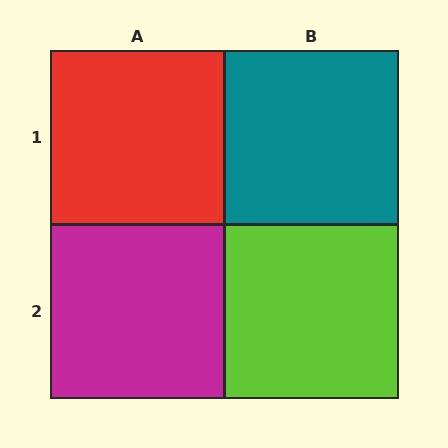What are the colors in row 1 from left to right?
Red, teal.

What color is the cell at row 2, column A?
Magenta.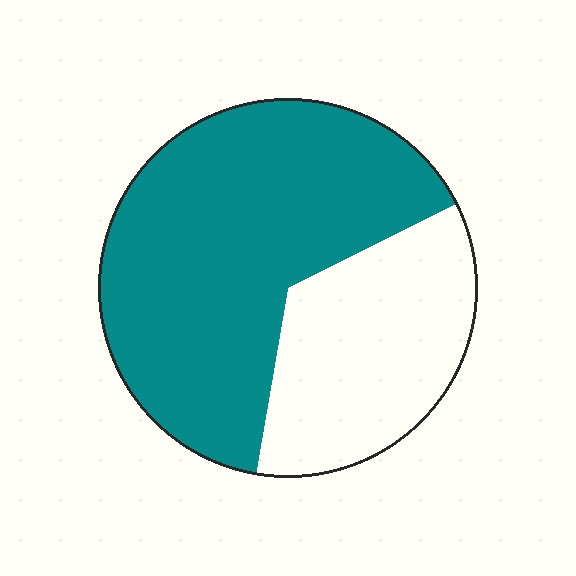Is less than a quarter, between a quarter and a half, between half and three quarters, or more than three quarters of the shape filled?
Between half and three quarters.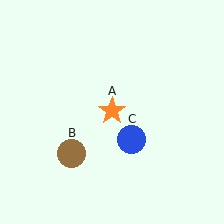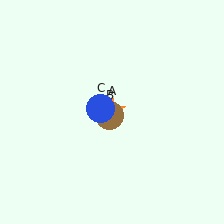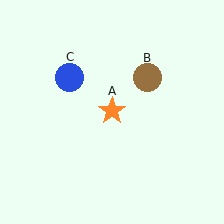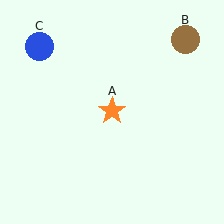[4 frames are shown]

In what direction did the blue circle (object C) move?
The blue circle (object C) moved up and to the left.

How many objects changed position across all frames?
2 objects changed position: brown circle (object B), blue circle (object C).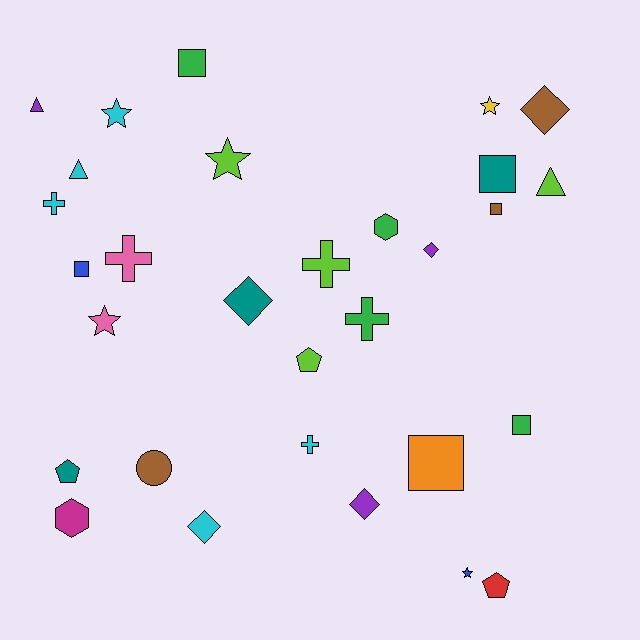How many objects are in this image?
There are 30 objects.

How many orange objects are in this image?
There is 1 orange object.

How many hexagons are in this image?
There are 2 hexagons.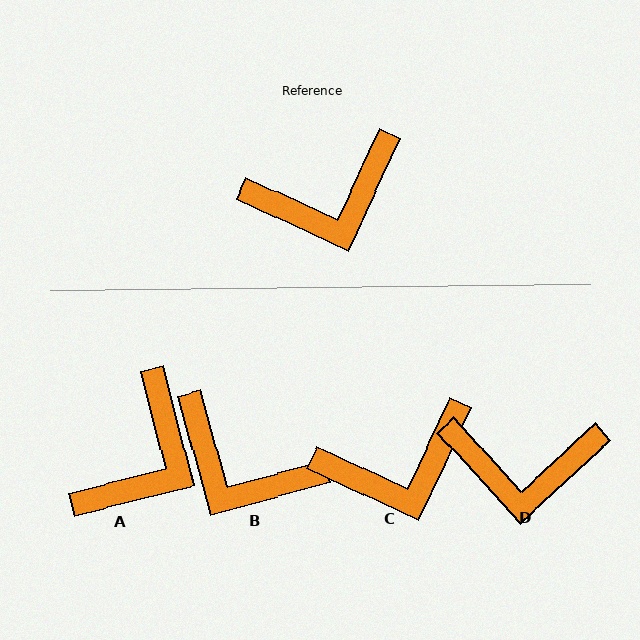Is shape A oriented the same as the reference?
No, it is off by about 39 degrees.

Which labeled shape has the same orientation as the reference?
C.